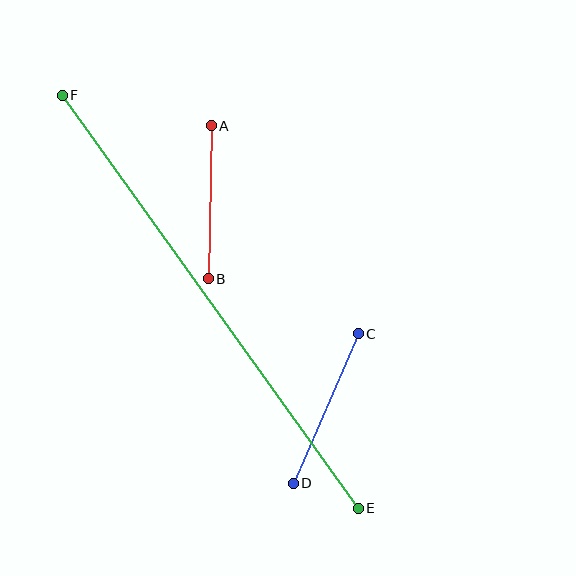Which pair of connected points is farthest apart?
Points E and F are farthest apart.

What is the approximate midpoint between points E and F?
The midpoint is at approximately (210, 302) pixels.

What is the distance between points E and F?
The distance is approximately 508 pixels.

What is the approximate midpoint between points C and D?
The midpoint is at approximately (326, 409) pixels.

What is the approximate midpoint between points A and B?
The midpoint is at approximately (210, 202) pixels.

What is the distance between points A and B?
The distance is approximately 153 pixels.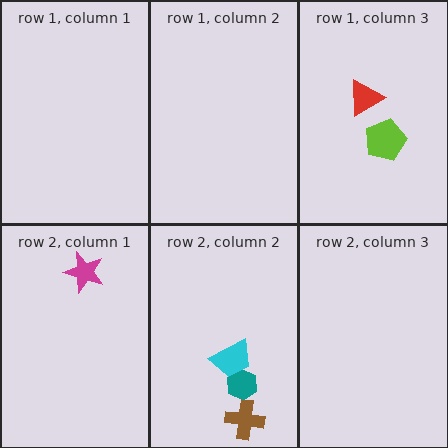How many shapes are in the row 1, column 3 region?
2.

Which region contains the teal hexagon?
The row 2, column 2 region.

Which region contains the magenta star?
The row 2, column 1 region.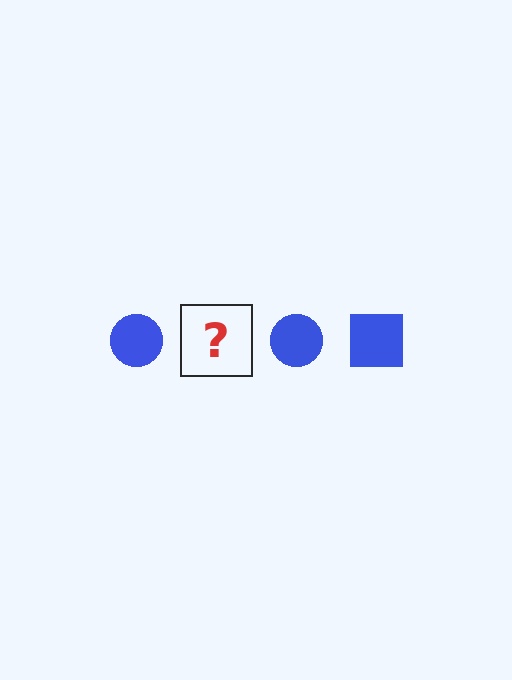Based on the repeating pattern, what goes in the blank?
The blank should be a blue square.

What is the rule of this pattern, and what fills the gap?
The rule is that the pattern cycles through circle, square shapes in blue. The gap should be filled with a blue square.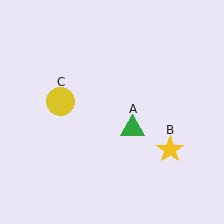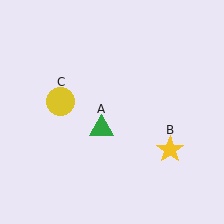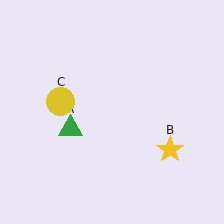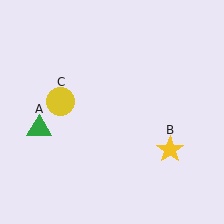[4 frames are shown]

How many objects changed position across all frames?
1 object changed position: green triangle (object A).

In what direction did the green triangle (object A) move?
The green triangle (object A) moved left.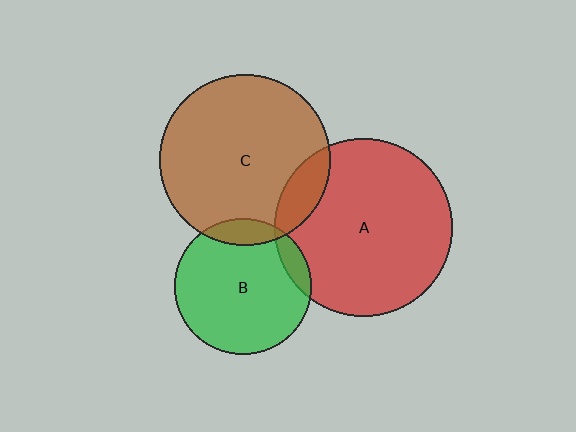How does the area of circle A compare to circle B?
Approximately 1.7 times.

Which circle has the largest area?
Circle A (red).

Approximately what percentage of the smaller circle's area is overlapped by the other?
Approximately 15%.